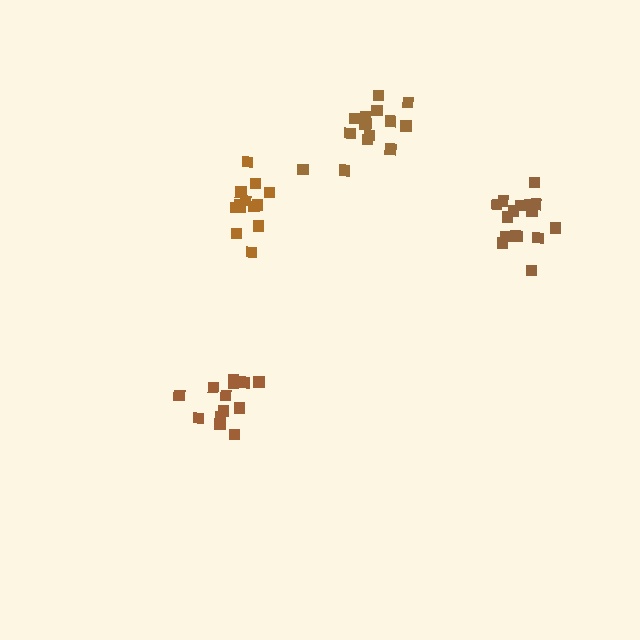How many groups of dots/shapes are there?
There are 4 groups.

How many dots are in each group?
Group 1: 14 dots, Group 2: 16 dots, Group 3: 13 dots, Group 4: 16 dots (59 total).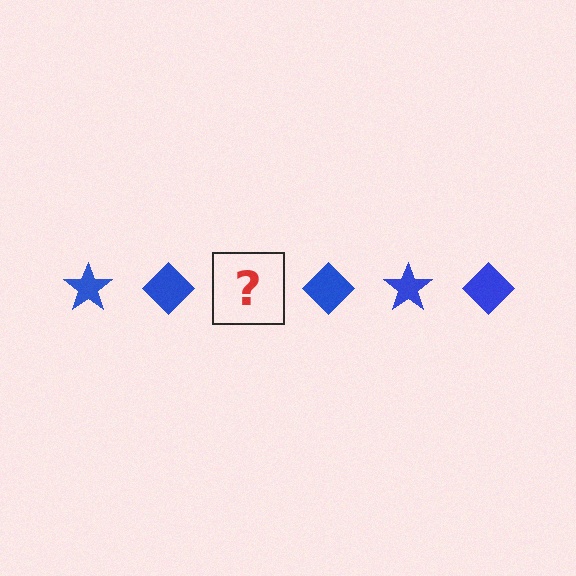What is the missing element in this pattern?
The missing element is a blue star.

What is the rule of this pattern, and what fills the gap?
The rule is that the pattern cycles through star, diamond shapes in blue. The gap should be filled with a blue star.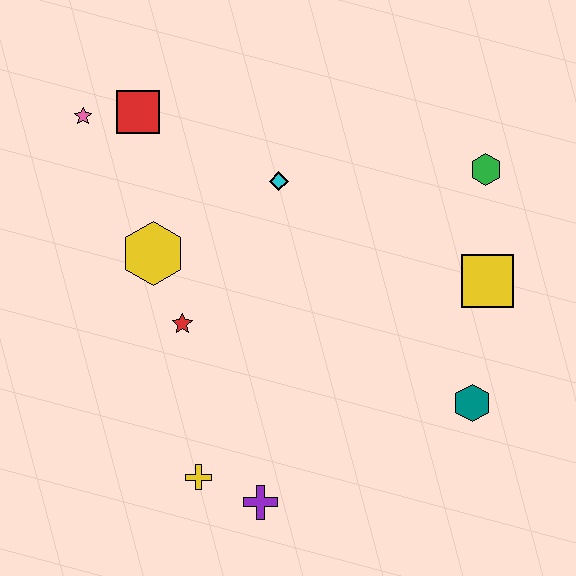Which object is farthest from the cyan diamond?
The purple cross is farthest from the cyan diamond.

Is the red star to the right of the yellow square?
No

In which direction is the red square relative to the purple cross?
The red square is above the purple cross.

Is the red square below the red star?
No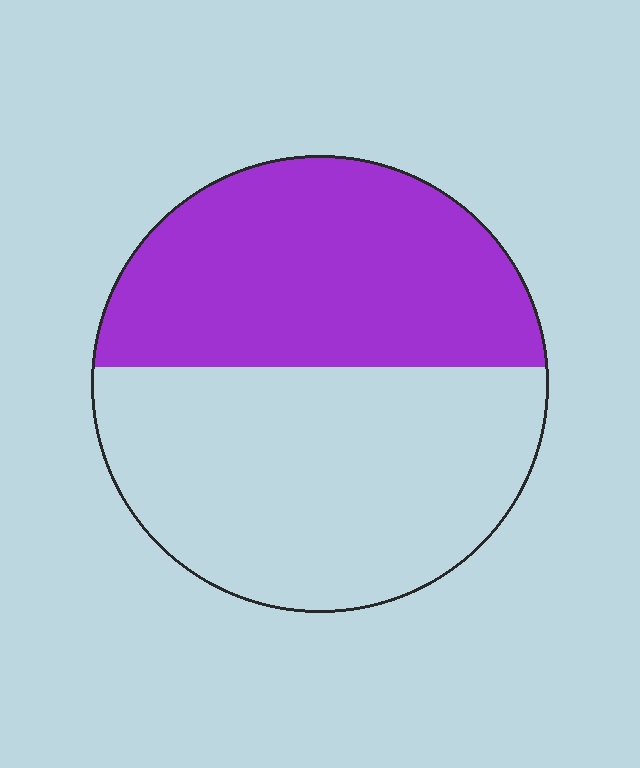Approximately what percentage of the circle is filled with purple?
Approximately 45%.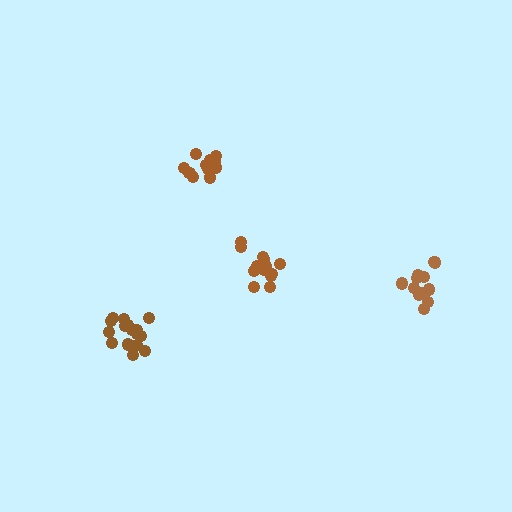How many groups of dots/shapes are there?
There are 4 groups.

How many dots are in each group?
Group 1: 16 dots, Group 2: 13 dots, Group 3: 12 dots, Group 4: 12 dots (53 total).